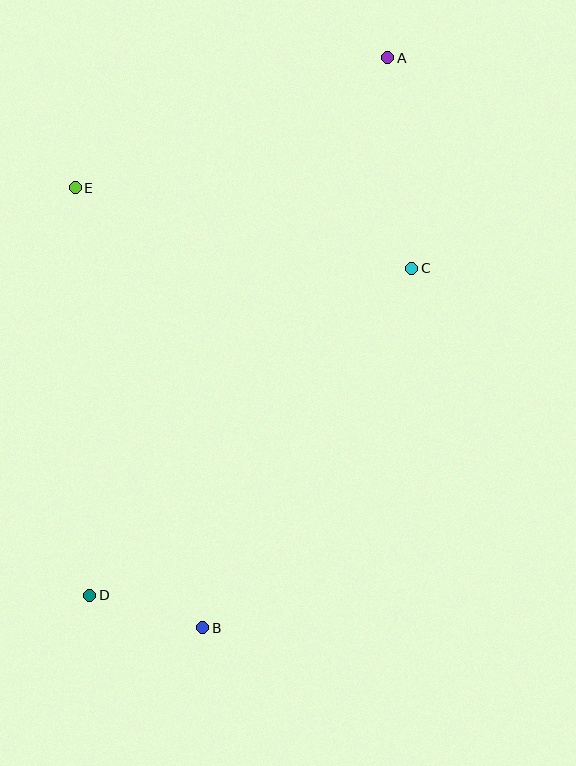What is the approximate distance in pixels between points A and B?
The distance between A and B is approximately 599 pixels.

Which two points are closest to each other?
Points B and D are closest to each other.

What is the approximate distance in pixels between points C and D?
The distance between C and D is approximately 459 pixels.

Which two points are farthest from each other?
Points A and D are farthest from each other.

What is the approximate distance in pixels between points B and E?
The distance between B and E is approximately 459 pixels.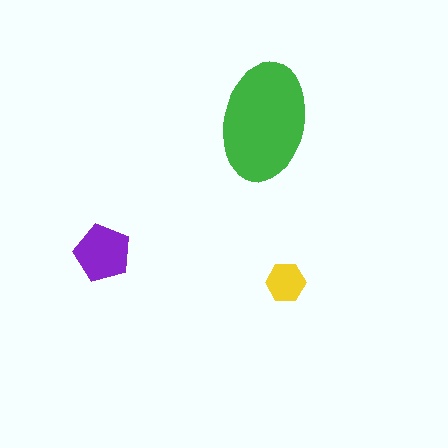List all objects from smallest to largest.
The yellow hexagon, the purple pentagon, the green ellipse.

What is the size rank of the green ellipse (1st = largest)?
1st.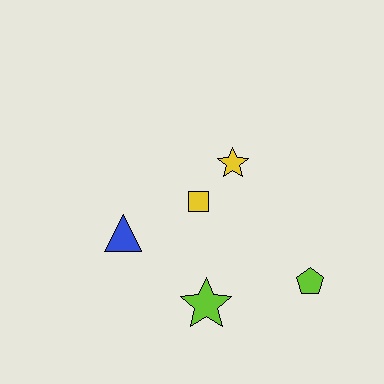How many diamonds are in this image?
There are no diamonds.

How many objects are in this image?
There are 5 objects.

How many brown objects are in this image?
There are no brown objects.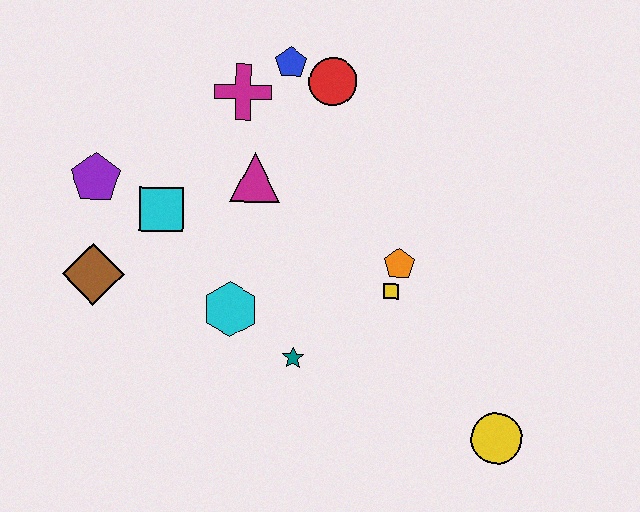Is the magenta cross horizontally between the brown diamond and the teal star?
Yes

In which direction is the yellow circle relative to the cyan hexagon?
The yellow circle is to the right of the cyan hexagon.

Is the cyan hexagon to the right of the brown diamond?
Yes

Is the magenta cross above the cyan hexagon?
Yes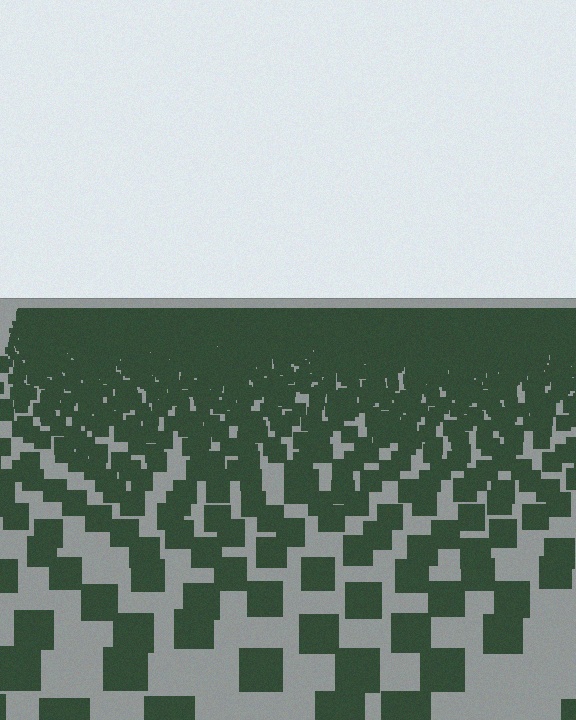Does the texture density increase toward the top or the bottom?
Density increases toward the top.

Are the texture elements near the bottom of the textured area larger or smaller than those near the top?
Larger. Near the bottom, elements are closer to the viewer and appear at a bigger on-screen size.